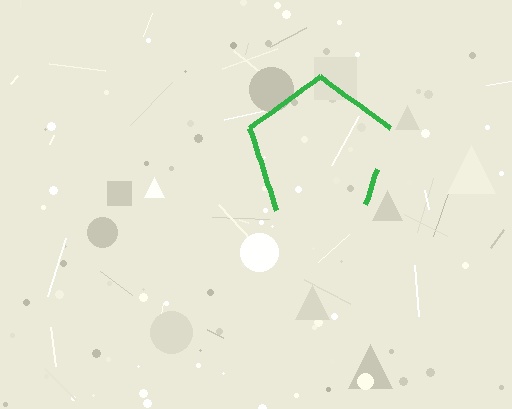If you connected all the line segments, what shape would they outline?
They would outline a pentagon.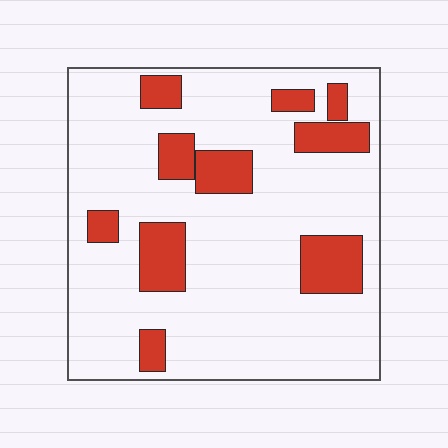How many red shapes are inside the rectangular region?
10.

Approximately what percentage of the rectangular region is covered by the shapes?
Approximately 20%.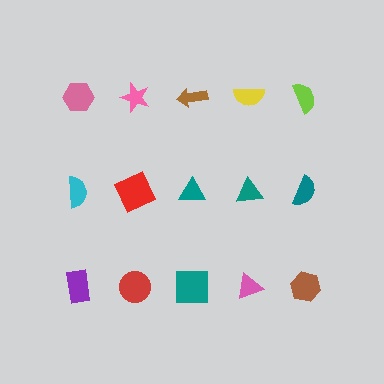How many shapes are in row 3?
5 shapes.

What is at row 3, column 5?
A brown hexagon.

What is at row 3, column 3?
A teal square.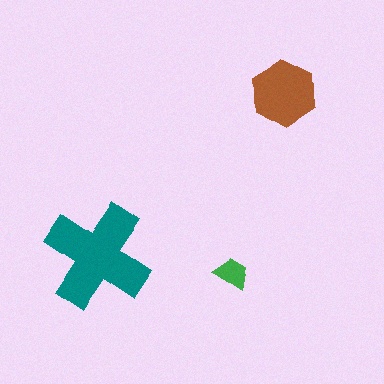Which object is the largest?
The teal cross.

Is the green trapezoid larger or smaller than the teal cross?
Smaller.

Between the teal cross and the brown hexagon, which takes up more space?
The teal cross.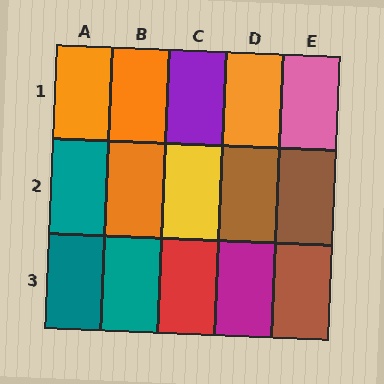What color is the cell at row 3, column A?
Teal.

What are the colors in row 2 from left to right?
Teal, orange, yellow, brown, brown.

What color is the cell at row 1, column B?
Orange.